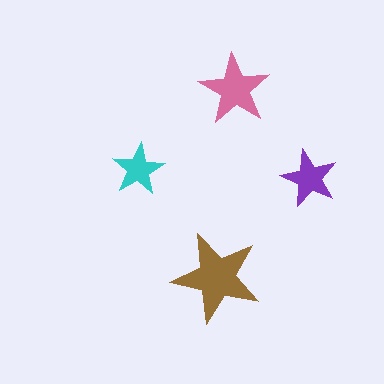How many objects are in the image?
There are 4 objects in the image.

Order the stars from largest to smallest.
the brown one, the pink one, the purple one, the cyan one.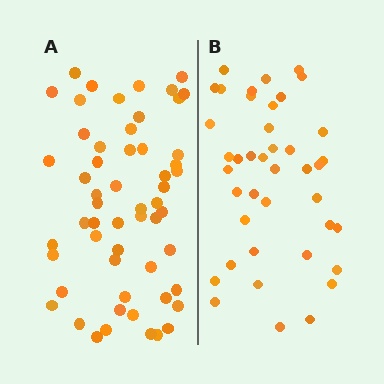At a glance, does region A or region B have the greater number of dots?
Region A (the left region) has more dots.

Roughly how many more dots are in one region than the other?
Region A has approximately 15 more dots than region B.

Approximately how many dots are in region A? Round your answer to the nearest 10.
About 60 dots. (The exact count is 56, which rounds to 60.)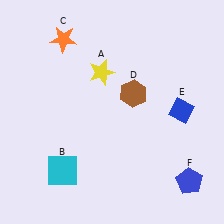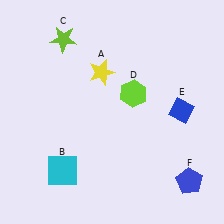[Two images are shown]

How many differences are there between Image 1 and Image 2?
There are 2 differences between the two images.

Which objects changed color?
C changed from orange to lime. D changed from brown to lime.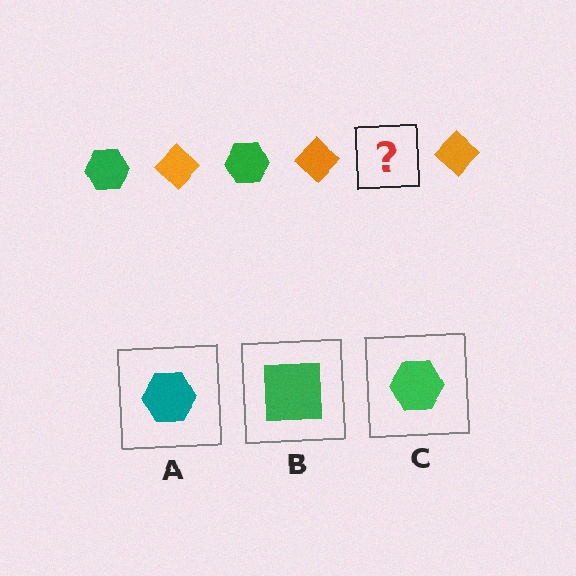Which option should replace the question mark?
Option C.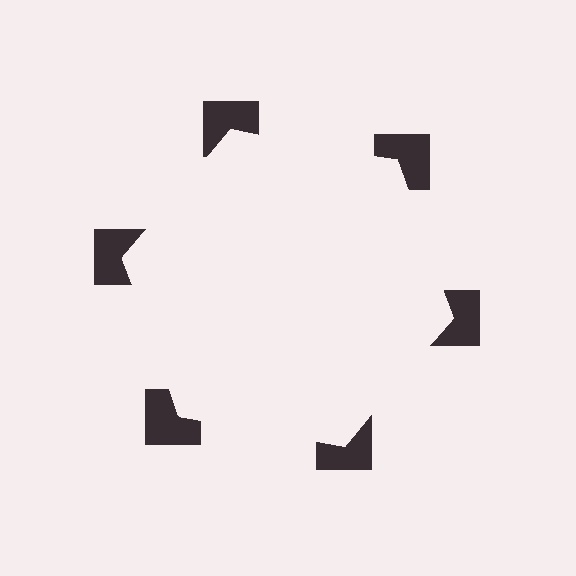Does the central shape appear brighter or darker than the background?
It typically appears slightly brighter than the background, even though no actual brightness change is drawn.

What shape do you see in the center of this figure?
An illusory hexagon — its edges are inferred from the aligned wedge cuts in the notched squares, not physically drawn.